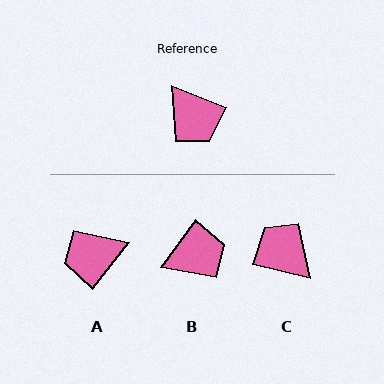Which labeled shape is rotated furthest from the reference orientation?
C, about 172 degrees away.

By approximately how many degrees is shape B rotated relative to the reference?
Approximately 76 degrees counter-clockwise.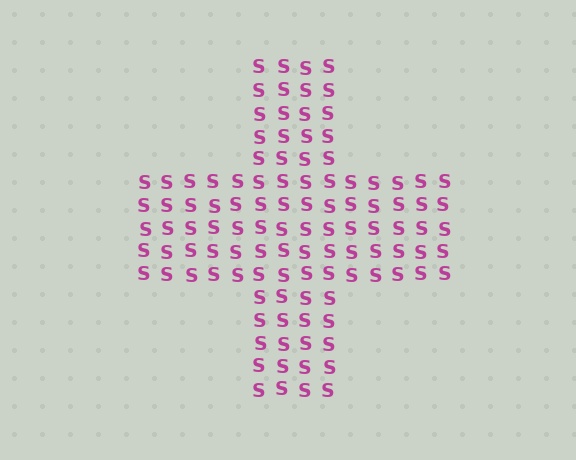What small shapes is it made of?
It is made of small letter S's.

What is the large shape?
The large shape is a cross.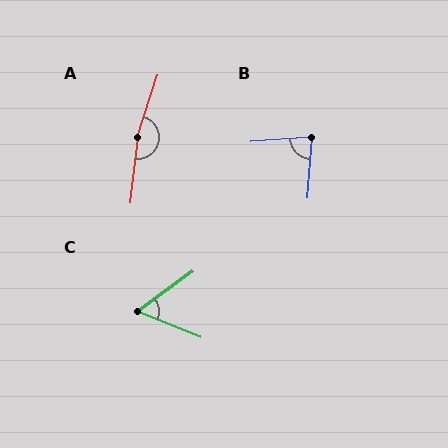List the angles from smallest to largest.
C (57°), B (82°), A (168°).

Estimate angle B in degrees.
Approximately 82 degrees.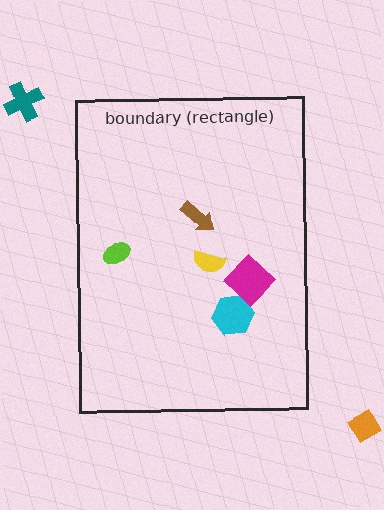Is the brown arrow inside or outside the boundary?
Inside.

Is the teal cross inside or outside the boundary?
Outside.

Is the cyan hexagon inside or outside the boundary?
Inside.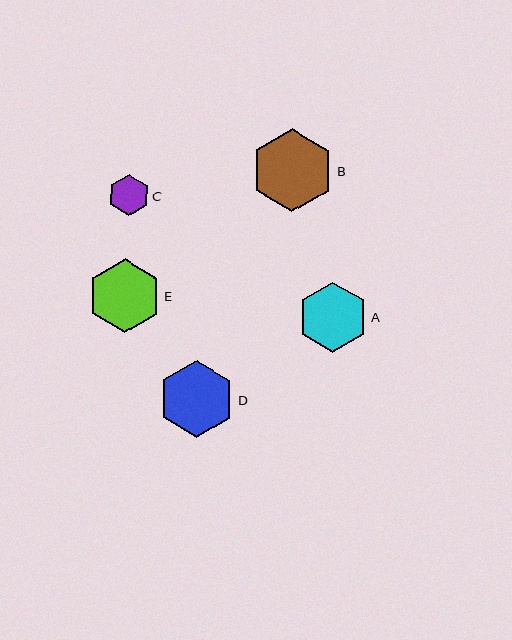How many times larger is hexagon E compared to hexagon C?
Hexagon E is approximately 1.8 times the size of hexagon C.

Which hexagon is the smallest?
Hexagon C is the smallest with a size of approximately 41 pixels.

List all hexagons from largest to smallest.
From largest to smallest: B, D, E, A, C.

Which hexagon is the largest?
Hexagon B is the largest with a size of approximately 83 pixels.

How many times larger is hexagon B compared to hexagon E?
Hexagon B is approximately 1.1 times the size of hexagon E.